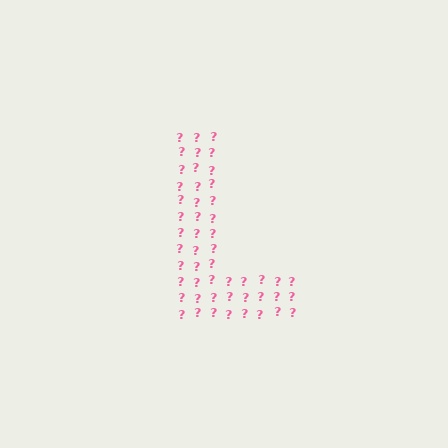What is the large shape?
The large shape is the letter L.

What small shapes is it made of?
It is made of small question marks.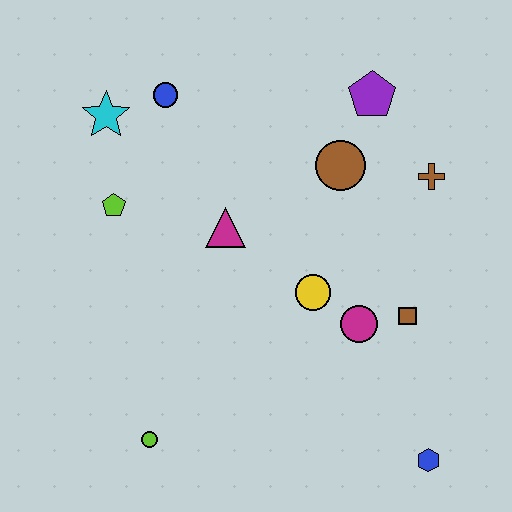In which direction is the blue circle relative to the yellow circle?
The blue circle is above the yellow circle.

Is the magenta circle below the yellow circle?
Yes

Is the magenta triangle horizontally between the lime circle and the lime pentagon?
No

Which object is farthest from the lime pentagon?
The blue hexagon is farthest from the lime pentagon.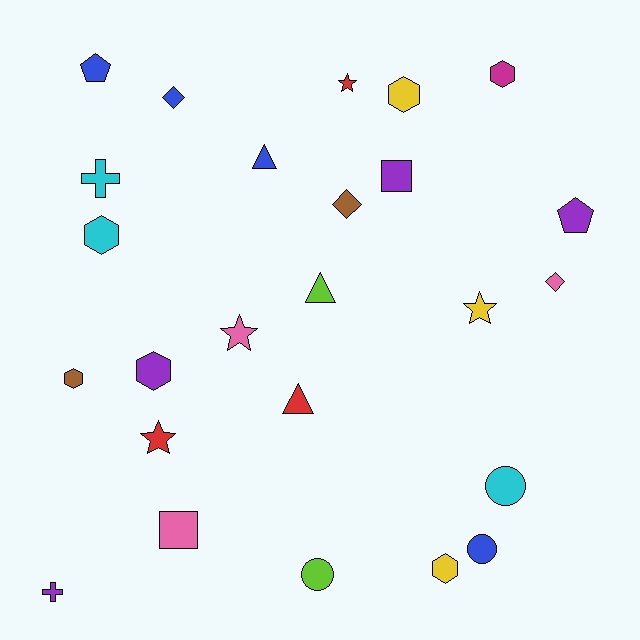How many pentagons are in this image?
There are 2 pentagons.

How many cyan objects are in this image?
There are 3 cyan objects.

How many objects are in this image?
There are 25 objects.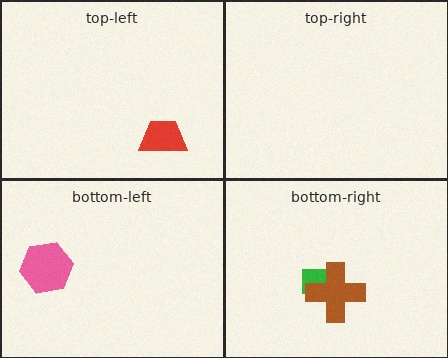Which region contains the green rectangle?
The bottom-right region.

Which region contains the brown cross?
The bottom-right region.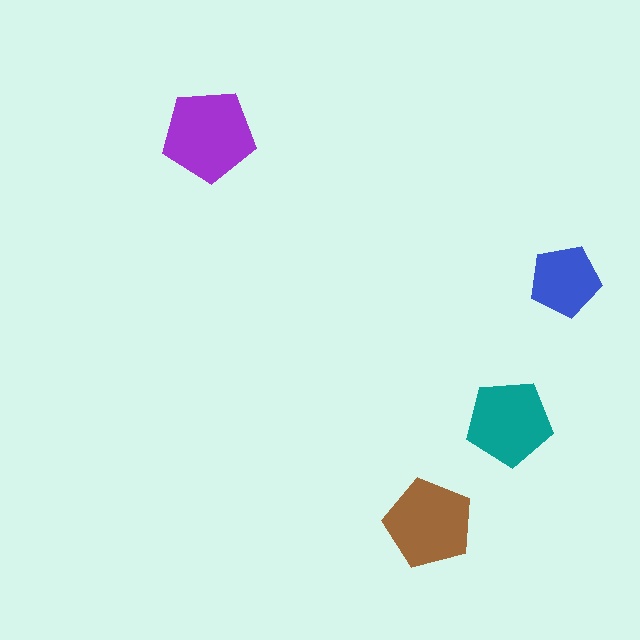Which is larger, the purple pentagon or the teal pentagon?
The purple one.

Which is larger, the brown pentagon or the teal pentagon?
The brown one.